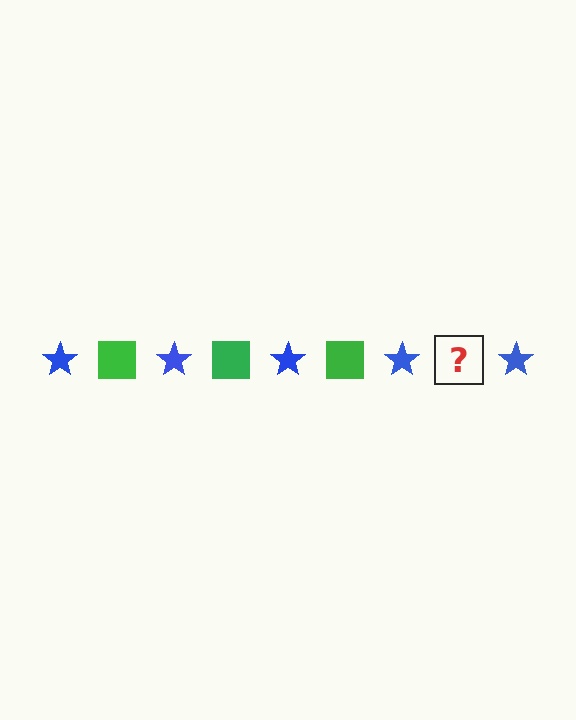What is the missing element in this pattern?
The missing element is a green square.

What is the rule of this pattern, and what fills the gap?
The rule is that the pattern alternates between blue star and green square. The gap should be filled with a green square.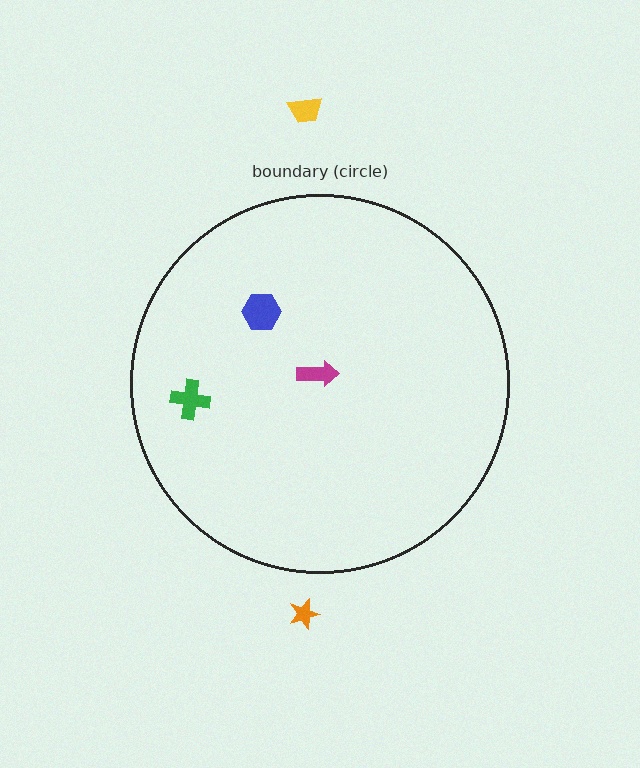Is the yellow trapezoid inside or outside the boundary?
Outside.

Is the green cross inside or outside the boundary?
Inside.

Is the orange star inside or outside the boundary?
Outside.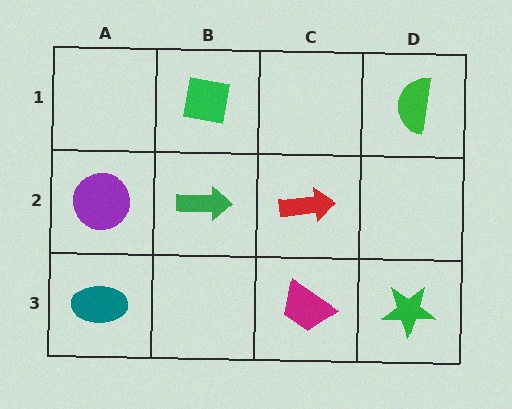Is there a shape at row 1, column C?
No, that cell is empty.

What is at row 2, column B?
A green arrow.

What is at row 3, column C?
A magenta trapezoid.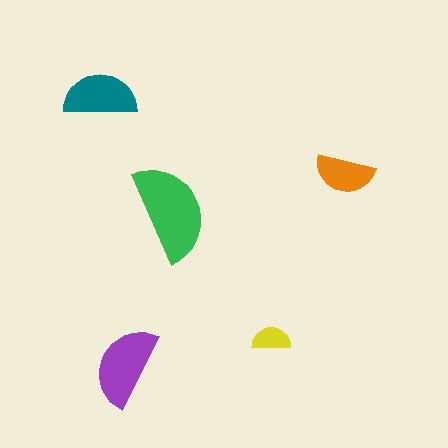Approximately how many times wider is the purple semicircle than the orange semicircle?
About 1.5 times wider.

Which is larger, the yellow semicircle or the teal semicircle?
The teal one.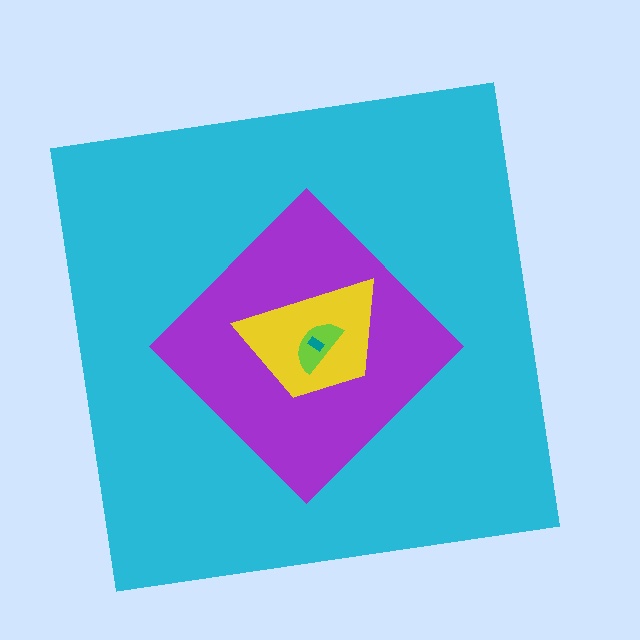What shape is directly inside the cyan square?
The purple diamond.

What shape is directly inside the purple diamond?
The yellow trapezoid.